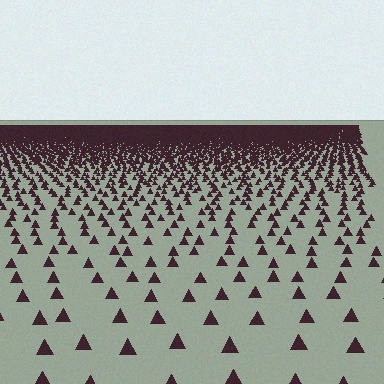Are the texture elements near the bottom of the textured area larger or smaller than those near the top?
Larger. Near the bottom, elements are closer to the viewer and appear at a bigger on-screen size.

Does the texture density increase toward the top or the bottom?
Density increases toward the top.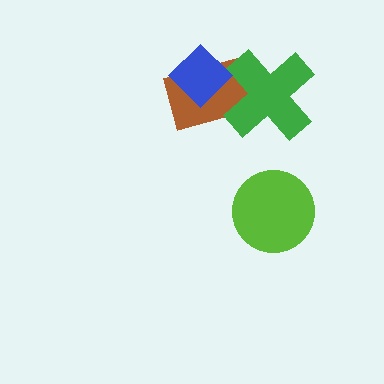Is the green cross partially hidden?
Yes, it is partially covered by another shape.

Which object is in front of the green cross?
The blue diamond is in front of the green cross.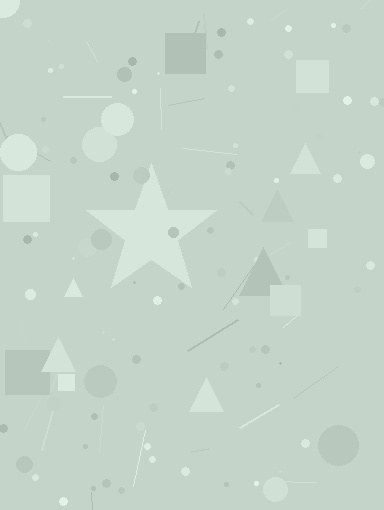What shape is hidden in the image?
A star is hidden in the image.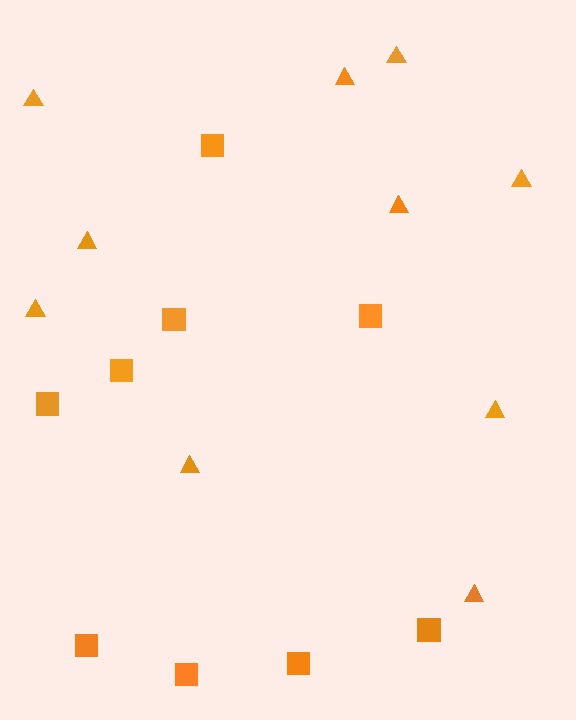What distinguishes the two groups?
There are 2 groups: one group of squares (9) and one group of triangles (10).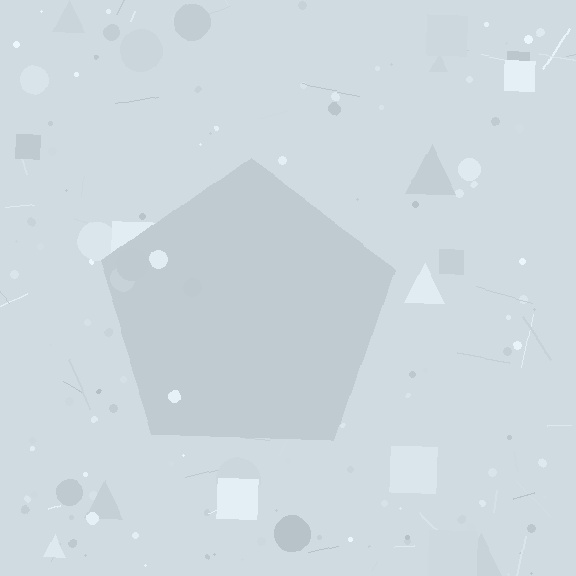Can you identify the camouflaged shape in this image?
The camouflaged shape is a pentagon.